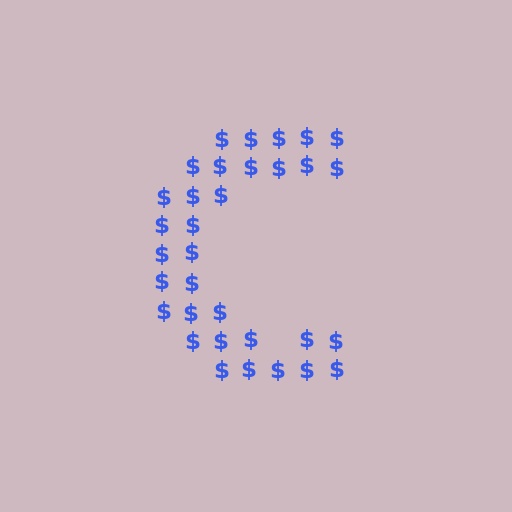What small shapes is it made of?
It is made of small dollar signs.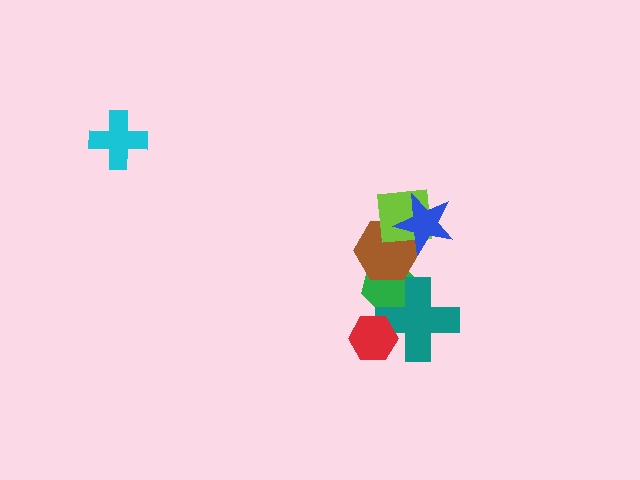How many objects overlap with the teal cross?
2 objects overlap with the teal cross.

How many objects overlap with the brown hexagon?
3 objects overlap with the brown hexagon.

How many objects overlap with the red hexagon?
1 object overlaps with the red hexagon.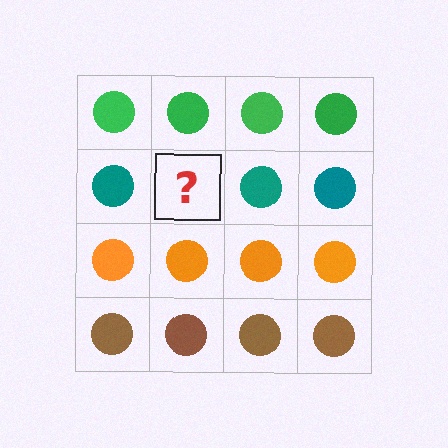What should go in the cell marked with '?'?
The missing cell should contain a teal circle.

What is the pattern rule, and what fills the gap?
The rule is that each row has a consistent color. The gap should be filled with a teal circle.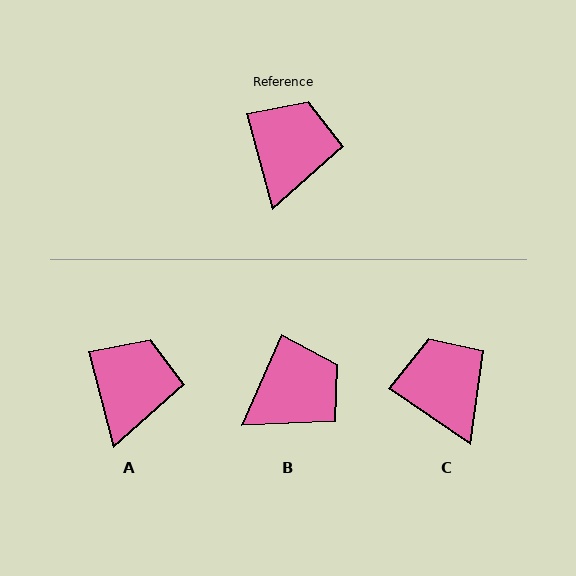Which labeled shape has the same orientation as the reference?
A.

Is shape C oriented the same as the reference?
No, it is off by about 40 degrees.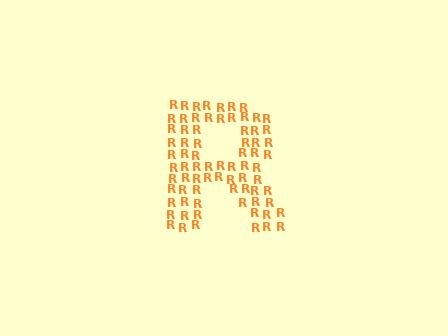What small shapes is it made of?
It is made of small letter R's.